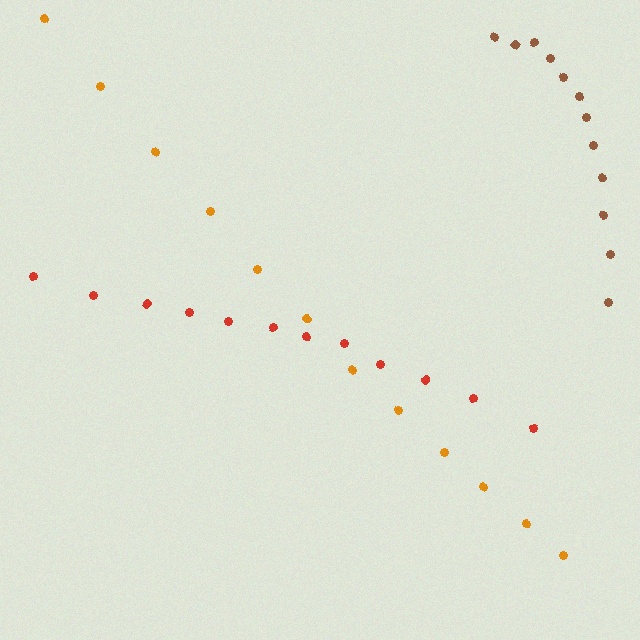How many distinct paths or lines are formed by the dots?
There are 3 distinct paths.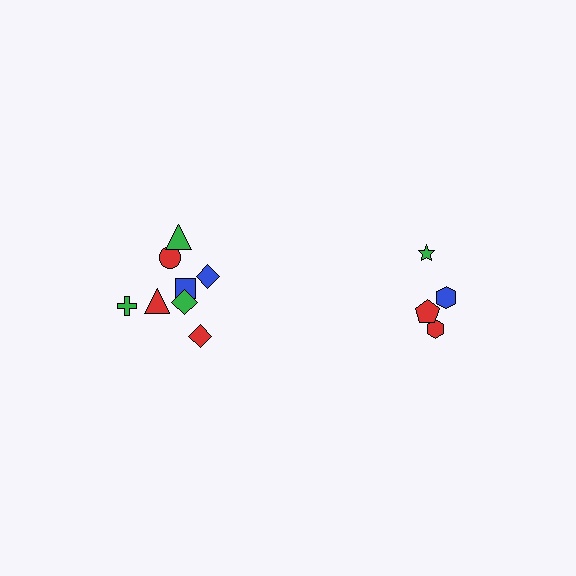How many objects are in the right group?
There are 4 objects.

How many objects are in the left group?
There are 8 objects.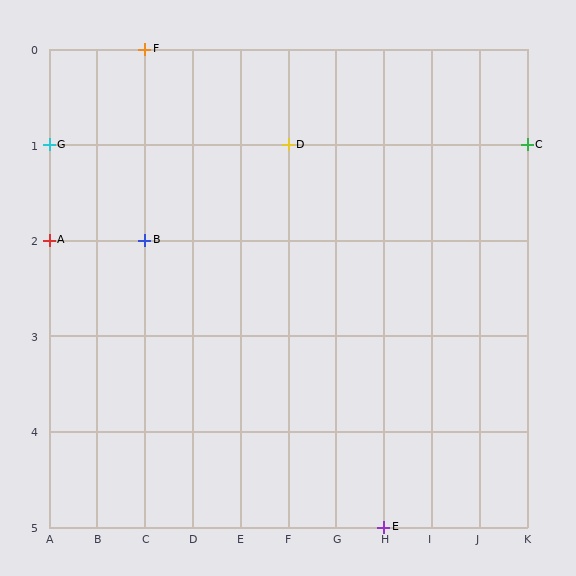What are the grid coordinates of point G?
Point G is at grid coordinates (A, 1).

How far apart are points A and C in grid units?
Points A and C are 10 columns and 1 row apart (about 10.0 grid units diagonally).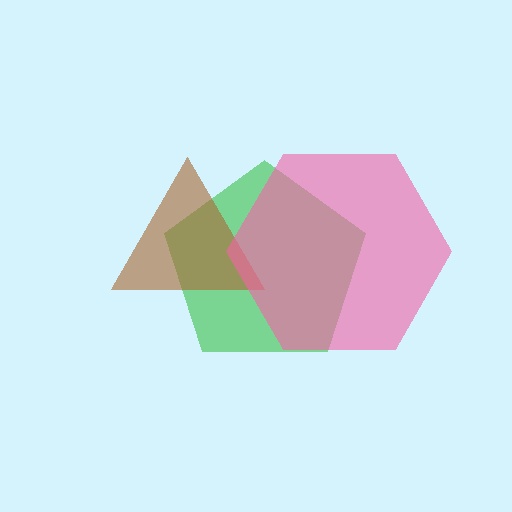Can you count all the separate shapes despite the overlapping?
Yes, there are 3 separate shapes.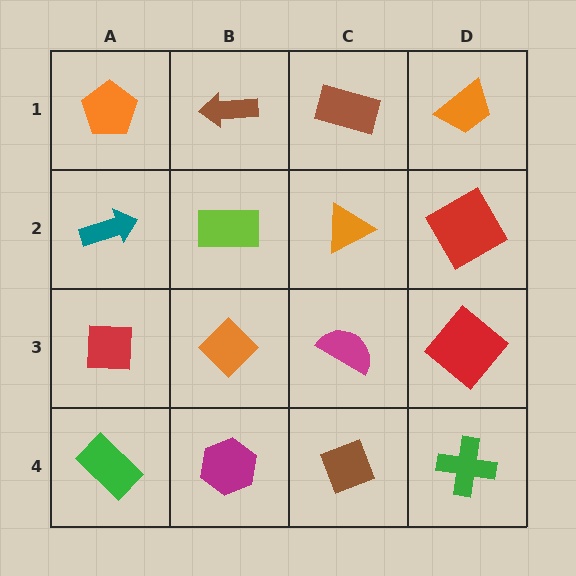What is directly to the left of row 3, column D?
A magenta semicircle.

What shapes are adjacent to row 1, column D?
A red diamond (row 2, column D), a brown rectangle (row 1, column C).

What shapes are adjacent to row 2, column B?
A brown arrow (row 1, column B), an orange diamond (row 3, column B), a teal arrow (row 2, column A), an orange triangle (row 2, column C).